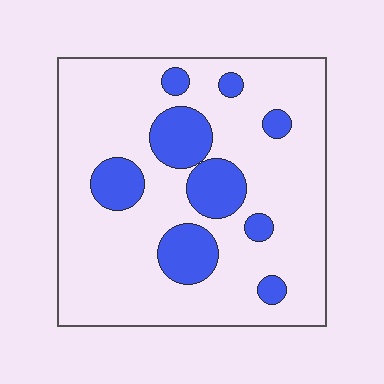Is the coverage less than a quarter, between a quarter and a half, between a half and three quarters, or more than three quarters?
Less than a quarter.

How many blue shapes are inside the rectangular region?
9.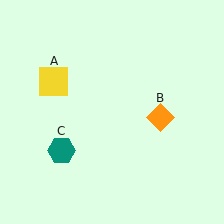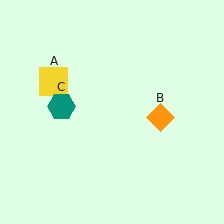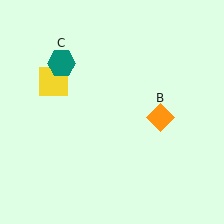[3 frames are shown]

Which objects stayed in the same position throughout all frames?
Yellow square (object A) and orange diamond (object B) remained stationary.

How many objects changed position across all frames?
1 object changed position: teal hexagon (object C).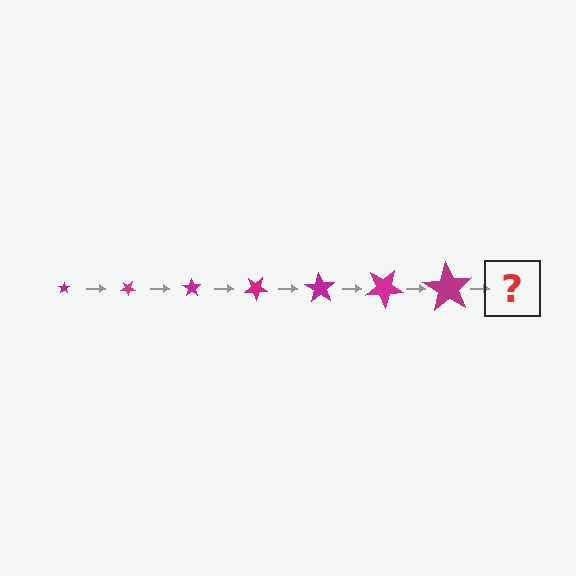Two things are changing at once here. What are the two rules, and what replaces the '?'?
The two rules are that the star grows larger each step and it rotates 35 degrees each step. The '?' should be a star, larger than the previous one and rotated 245 degrees from the start.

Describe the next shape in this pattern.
It should be a star, larger than the previous one and rotated 245 degrees from the start.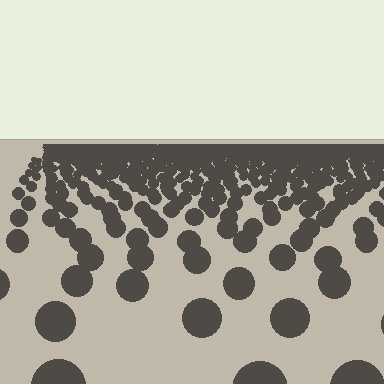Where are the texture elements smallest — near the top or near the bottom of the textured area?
Near the top.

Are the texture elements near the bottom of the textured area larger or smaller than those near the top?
Larger. Near the bottom, elements are closer to the viewer and appear at a bigger on-screen size.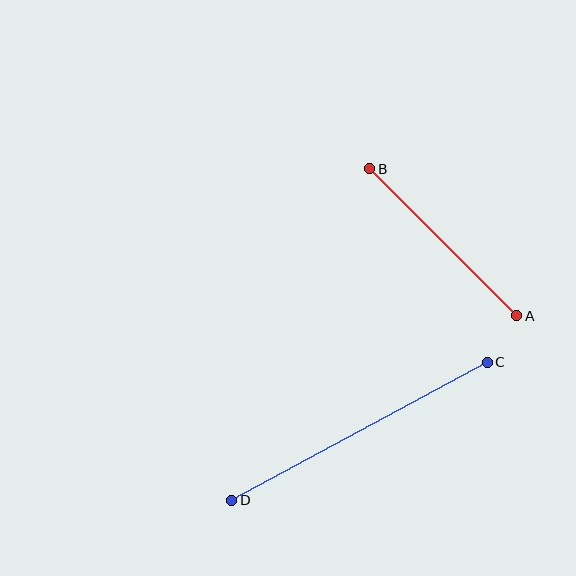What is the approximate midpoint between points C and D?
The midpoint is at approximately (360, 431) pixels.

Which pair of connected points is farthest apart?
Points C and D are farthest apart.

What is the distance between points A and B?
The distance is approximately 208 pixels.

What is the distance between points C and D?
The distance is approximately 290 pixels.